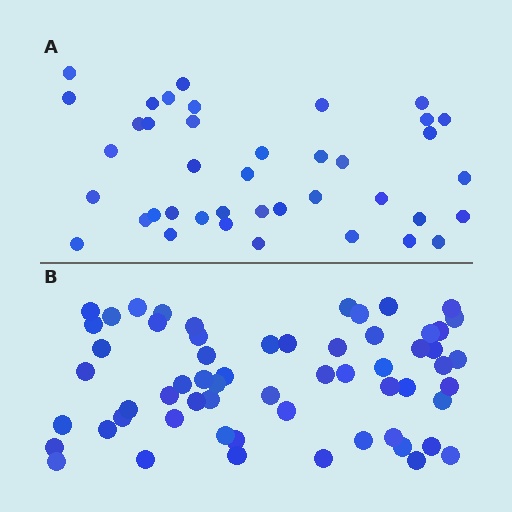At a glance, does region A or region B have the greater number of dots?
Region B (the bottom region) has more dots.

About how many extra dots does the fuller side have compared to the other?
Region B has approximately 20 more dots than region A.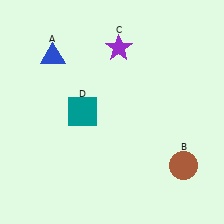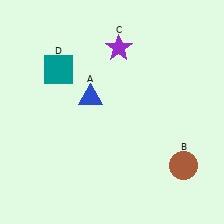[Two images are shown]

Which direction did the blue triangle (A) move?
The blue triangle (A) moved down.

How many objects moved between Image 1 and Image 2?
2 objects moved between the two images.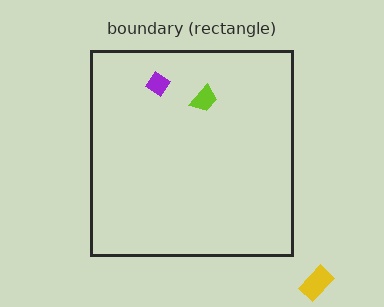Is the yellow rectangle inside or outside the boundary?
Outside.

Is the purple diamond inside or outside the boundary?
Inside.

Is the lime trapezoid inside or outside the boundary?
Inside.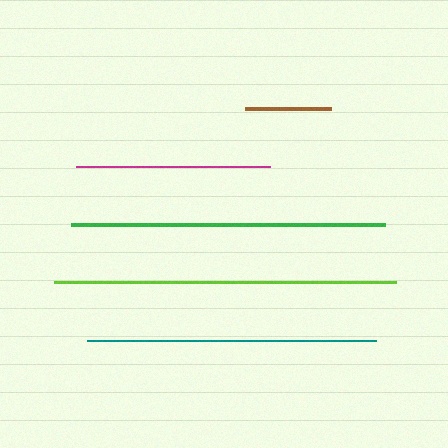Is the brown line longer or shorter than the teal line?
The teal line is longer than the brown line.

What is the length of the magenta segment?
The magenta segment is approximately 194 pixels long.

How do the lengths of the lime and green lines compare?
The lime and green lines are approximately the same length.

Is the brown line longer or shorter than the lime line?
The lime line is longer than the brown line.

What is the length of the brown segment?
The brown segment is approximately 86 pixels long.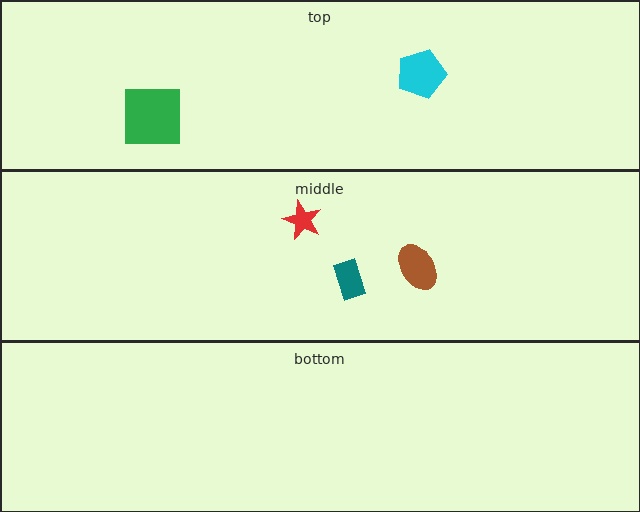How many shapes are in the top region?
2.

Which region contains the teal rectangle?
The middle region.